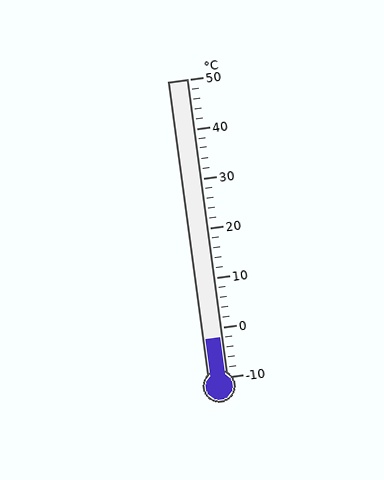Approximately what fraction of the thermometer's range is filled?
The thermometer is filled to approximately 15% of its range.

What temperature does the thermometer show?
The thermometer shows approximately -2°C.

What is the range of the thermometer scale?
The thermometer scale ranges from -10°C to 50°C.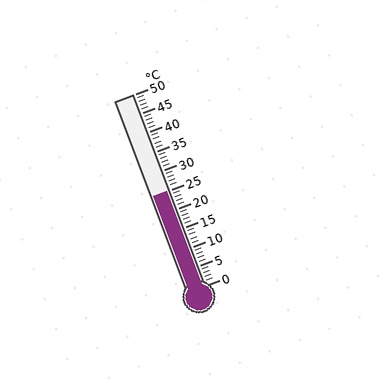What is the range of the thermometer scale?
The thermometer scale ranges from 0°C to 50°C.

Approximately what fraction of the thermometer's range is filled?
The thermometer is filled to approximately 50% of its range.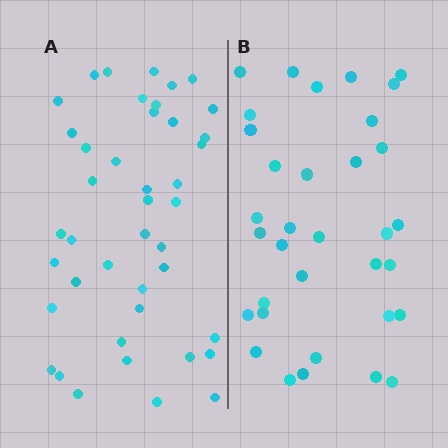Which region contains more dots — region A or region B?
Region A (the left region) has more dots.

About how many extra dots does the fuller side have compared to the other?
Region A has roughly 8 or so more dots than region B.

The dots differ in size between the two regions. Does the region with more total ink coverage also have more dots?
No. Region B has more total ink coverage because its dots are larger, but region A actually contains more individual dots. Total area can be misleading — the number of items is what matters here.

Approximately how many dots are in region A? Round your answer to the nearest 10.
About 40 dots. (The exact count is 42, which rounds to 40.)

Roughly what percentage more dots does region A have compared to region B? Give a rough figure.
About 25% more.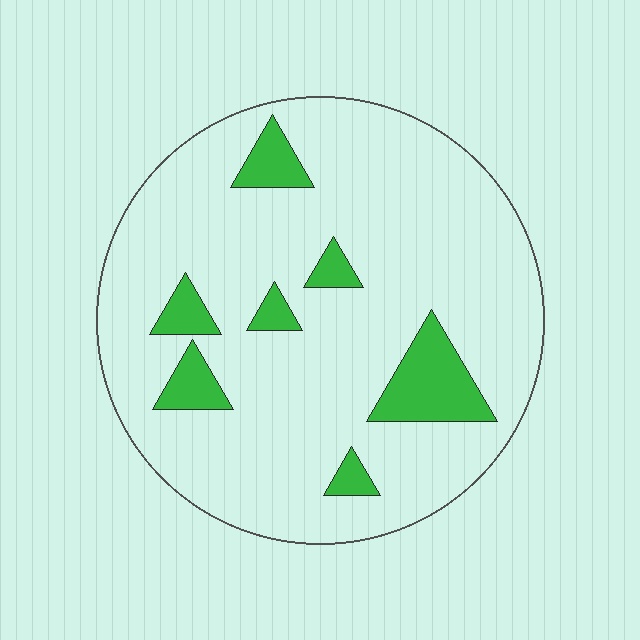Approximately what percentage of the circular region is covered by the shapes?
Approximately 15%.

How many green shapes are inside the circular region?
7.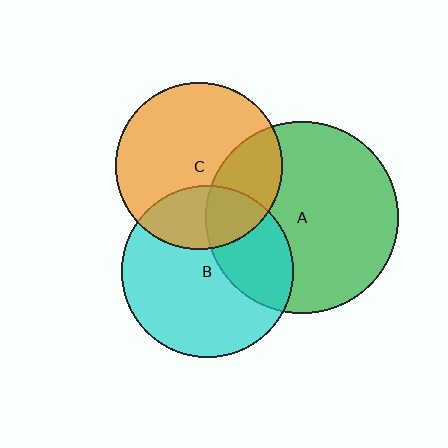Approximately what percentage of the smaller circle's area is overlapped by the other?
Approximately 30%.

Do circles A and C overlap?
Yes.